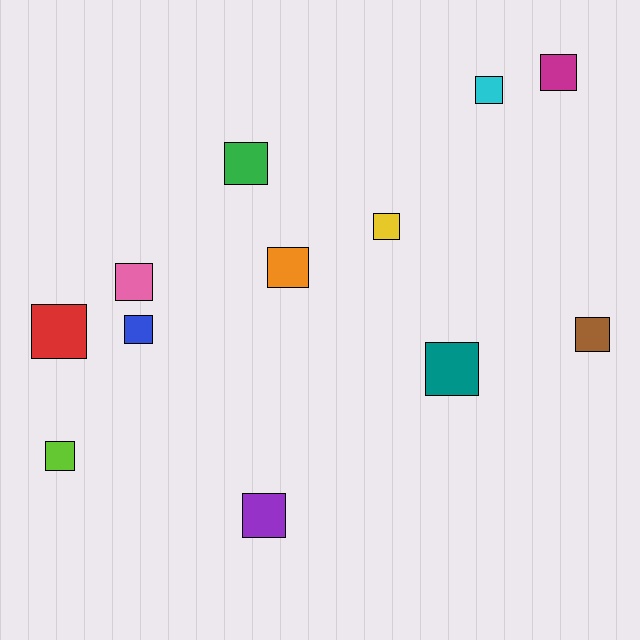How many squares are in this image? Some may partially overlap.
There are 12 squares.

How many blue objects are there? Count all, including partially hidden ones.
There is 1 blue object.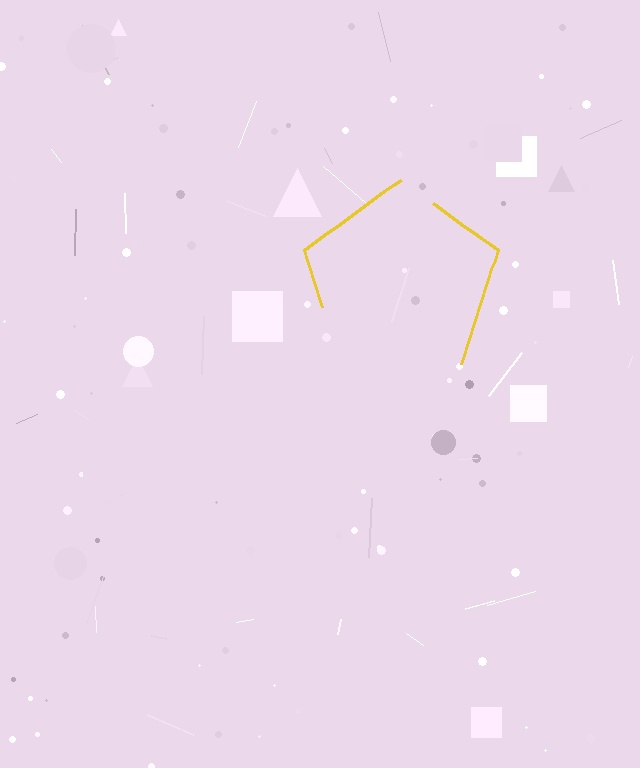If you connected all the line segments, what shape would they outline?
They would outline a pentagon.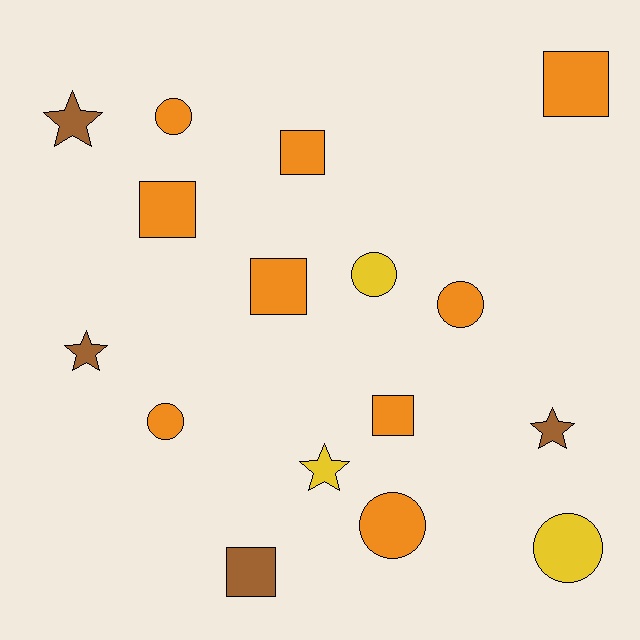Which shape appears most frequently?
Circle, with 6 objects.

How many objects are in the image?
There are 16 objects.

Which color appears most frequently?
Orange, with 9 objects.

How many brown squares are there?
There is 1 brown square.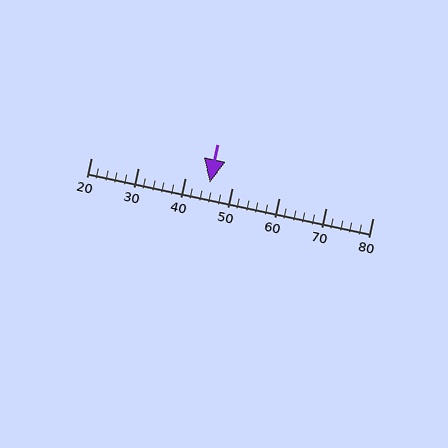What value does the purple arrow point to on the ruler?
The purple arrow points to approximately 45.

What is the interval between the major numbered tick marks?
The major tick marks are spaced 10 units apart.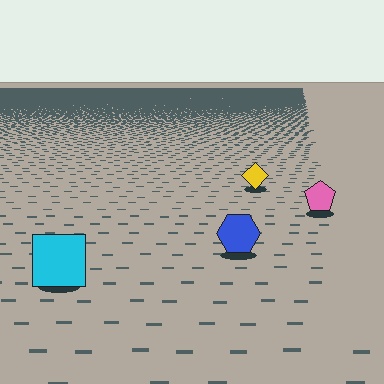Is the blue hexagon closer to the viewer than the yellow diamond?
Yes. The blue hexagon is closer — you can tell from the texture gradient: the ground texture is coarser near it.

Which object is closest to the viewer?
The cyan square is closest. The texture marks near it are larger and more spread out.